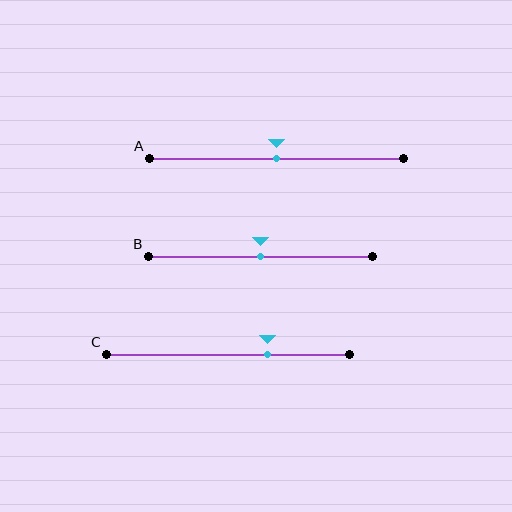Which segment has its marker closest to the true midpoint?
Segment A has its marker closest to the true midpoint.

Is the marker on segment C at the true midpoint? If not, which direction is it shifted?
No, the marker on segment C is shifted to the right by about 16% of the segment length.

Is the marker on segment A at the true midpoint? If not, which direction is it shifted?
Yes, the marker on segment A is at the true midpoint.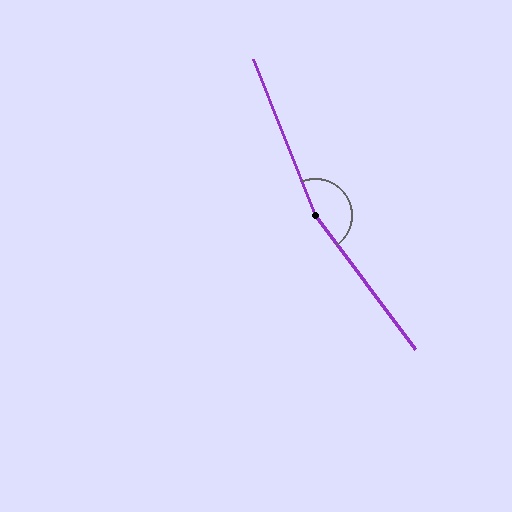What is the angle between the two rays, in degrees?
Approximately 165 degrees.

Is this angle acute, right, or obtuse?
It is obtuse.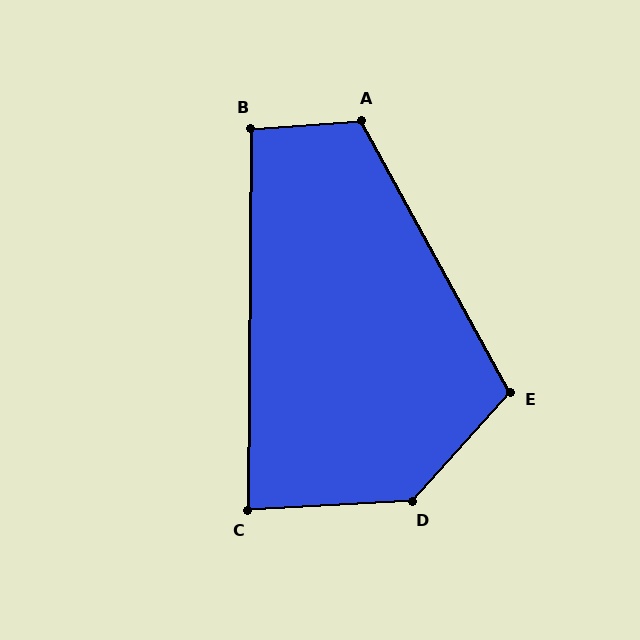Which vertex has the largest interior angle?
D, at approximately 135 degrees.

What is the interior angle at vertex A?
Approximately 115 degrees (obtuse).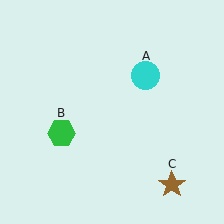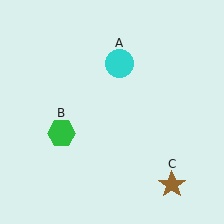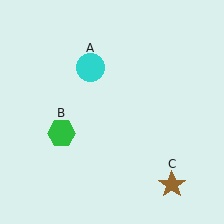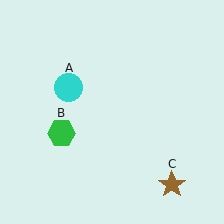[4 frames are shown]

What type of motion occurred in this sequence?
The cyan circle (object A) rotated counterclockwise around the center of the scene.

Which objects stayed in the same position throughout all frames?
Green hexagon (object B) and brown star (object C) remained stationary.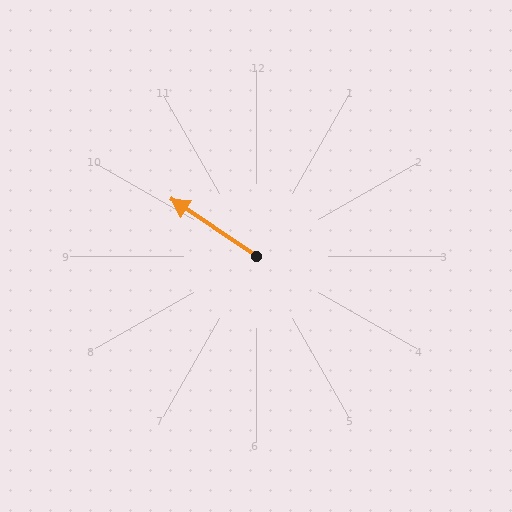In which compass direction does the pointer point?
Northwest.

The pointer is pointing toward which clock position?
Roughly 10 o'clock.